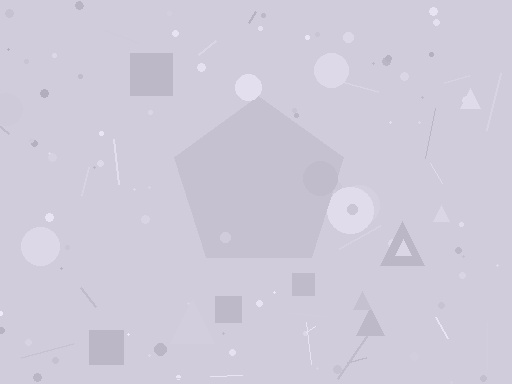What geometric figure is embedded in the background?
A pentagon is embedded in the background.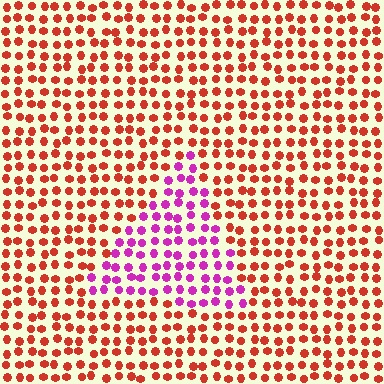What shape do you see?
I see a triangle.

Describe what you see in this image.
The image is filled with small red elements in a uniform arrangement. A triangle-shaped region is visible where the elements are tinted to a slightly different hue, forming a subtle color boundary.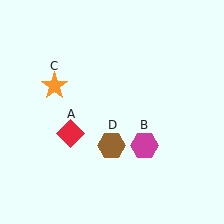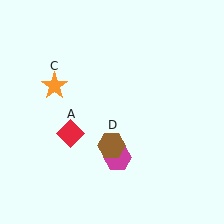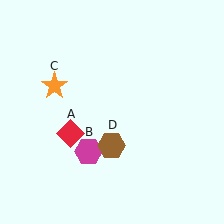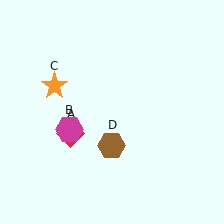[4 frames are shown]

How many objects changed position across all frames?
1 object changed position: magenta hexagon (object B).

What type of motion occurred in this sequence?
The magenta hexagon (object B) rotated clockwise around the center of the scene.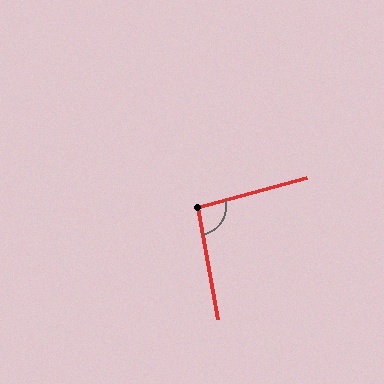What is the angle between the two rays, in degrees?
Approximately 95 degrees.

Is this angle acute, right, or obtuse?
It is approximately a right angle.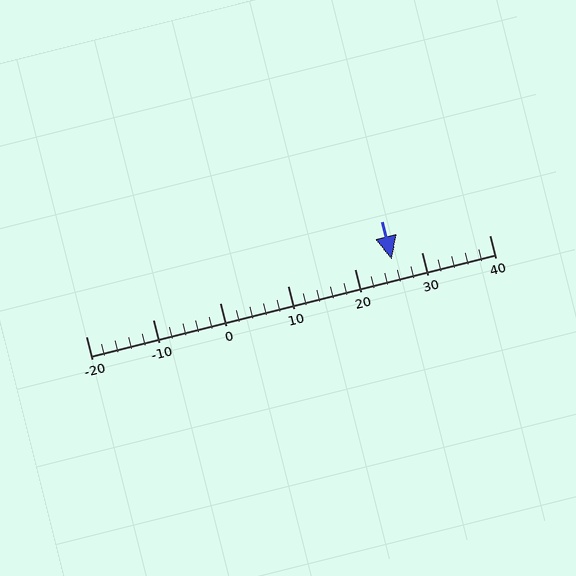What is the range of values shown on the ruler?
The ruler shows values from -20 to 40.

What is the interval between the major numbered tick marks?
The major tick marks are spaced 10 units apart.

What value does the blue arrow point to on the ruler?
The blue arrow points to approximately 26.